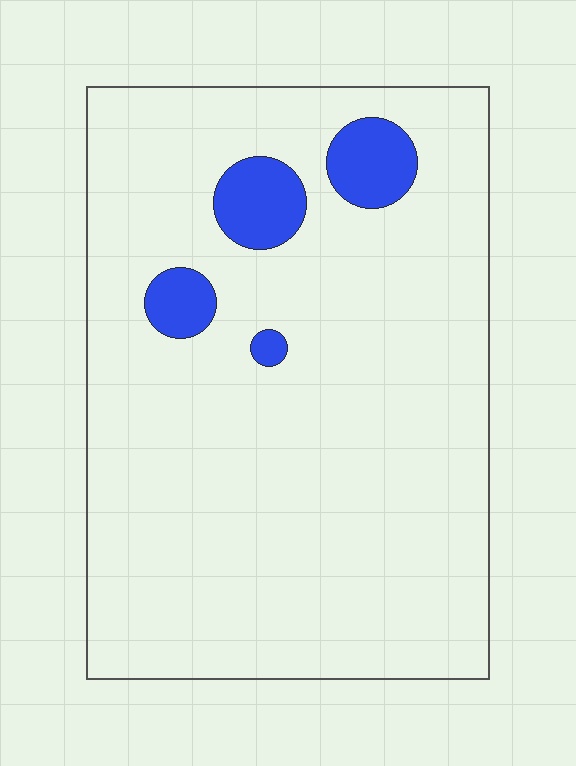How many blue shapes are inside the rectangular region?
4.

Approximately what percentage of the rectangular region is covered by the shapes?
Approximately 10%.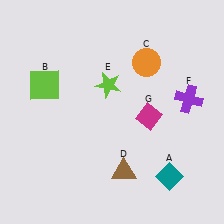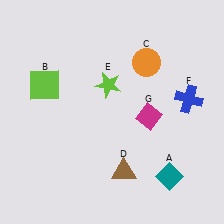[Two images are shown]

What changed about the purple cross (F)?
In Image 1, F is purple. In Image 2, it changed to blue.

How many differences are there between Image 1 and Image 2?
There is 1 difference between the two images.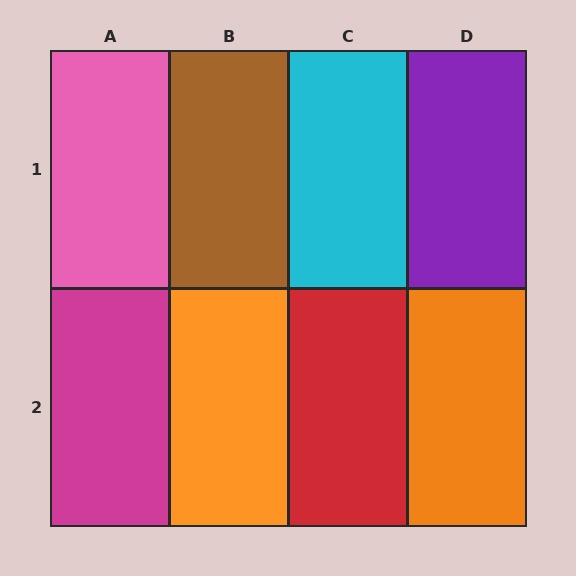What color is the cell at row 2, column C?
Red.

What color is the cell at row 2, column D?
Orange.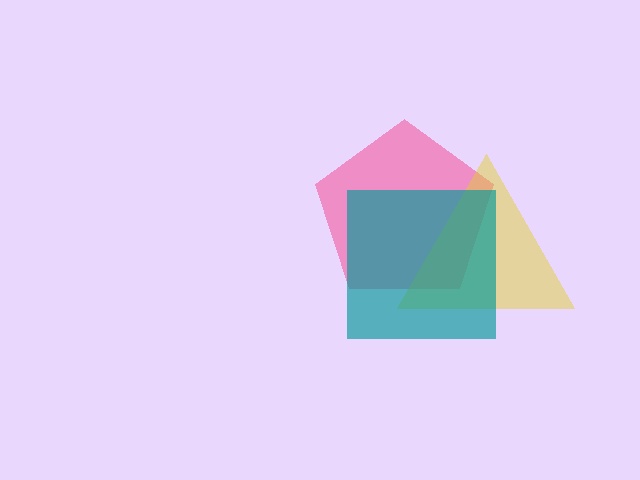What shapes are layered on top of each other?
The layered shapes are: a pink pentagon, a yellow triangle, a teal square.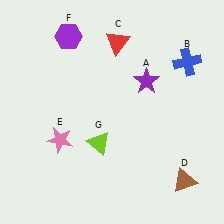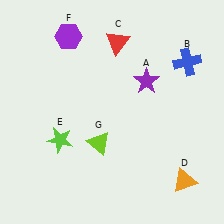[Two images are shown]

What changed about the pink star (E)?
In Image 1, E is pink. In Image 2, it changed to lime.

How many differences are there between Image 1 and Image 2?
There are 2 differences between the two images.